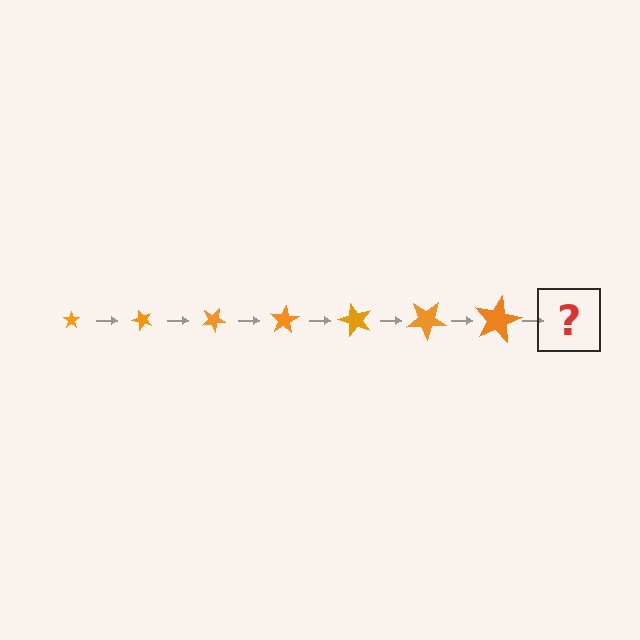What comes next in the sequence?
The next element should be a star, larger than the previous one and rotated 350 degrees from the start.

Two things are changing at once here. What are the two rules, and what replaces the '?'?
The two rules are that the star grows larger each step and it rotates 50 degrees each step. The '?' should be a star, larger than the previous one and rotated 350 degrees from the start.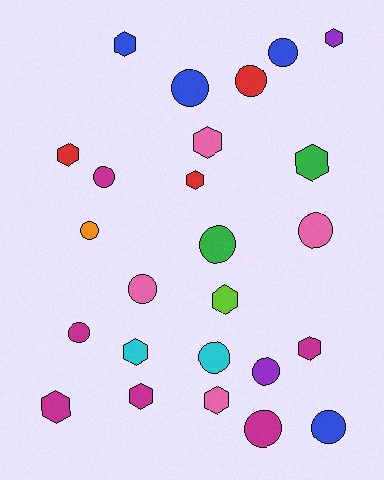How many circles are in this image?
There are 13 circles.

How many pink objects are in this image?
There are 4 pink objects.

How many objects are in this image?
There are 25 objects.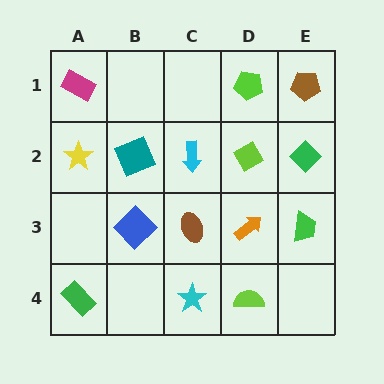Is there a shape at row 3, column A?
No, that cell is empty.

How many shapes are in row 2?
5 shapes.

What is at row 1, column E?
A brown pentagon.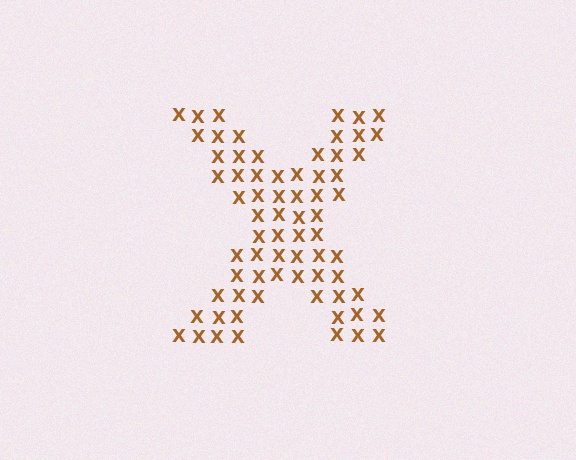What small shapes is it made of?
It is made of small letter X's.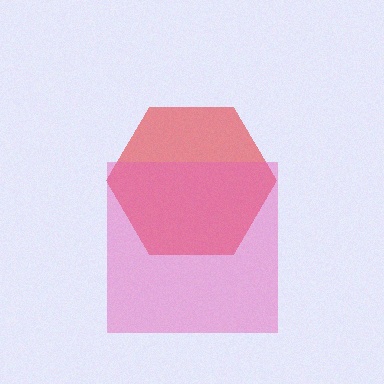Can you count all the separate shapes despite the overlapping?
Yes, there are 2 separate shapes.